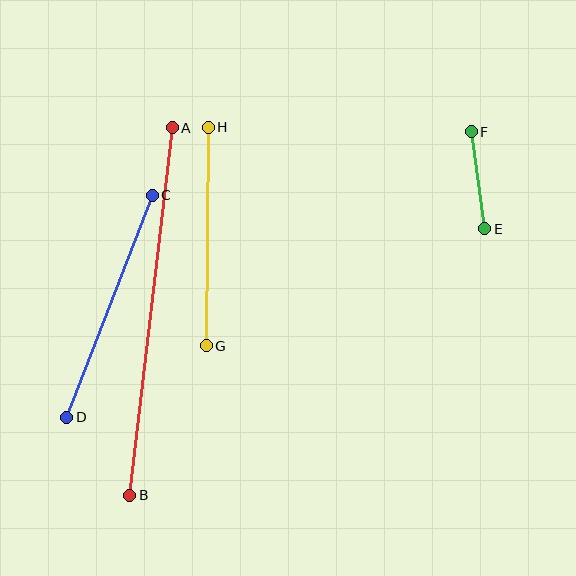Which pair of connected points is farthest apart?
Points A and B are farthest apart.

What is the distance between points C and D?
The distance is approximately 238 pixels.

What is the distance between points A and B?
The distance is approximately 370 pixels.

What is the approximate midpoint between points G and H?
The midpoint is at approximately (207, 236) pixels.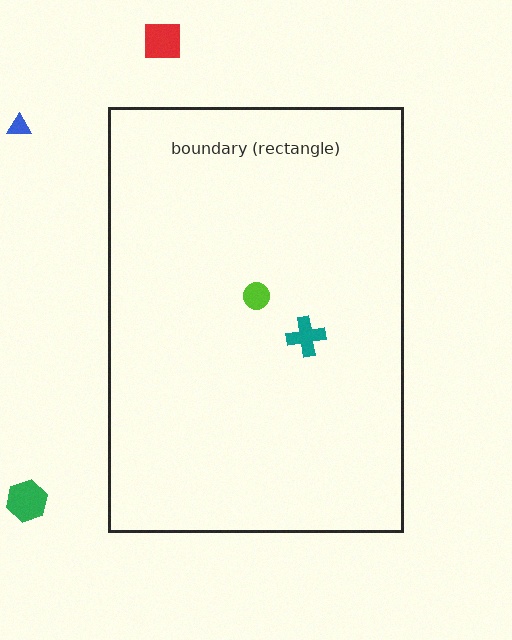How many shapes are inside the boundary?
2 inside, 3 outside.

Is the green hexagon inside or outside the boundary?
Outside.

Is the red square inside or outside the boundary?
Outside.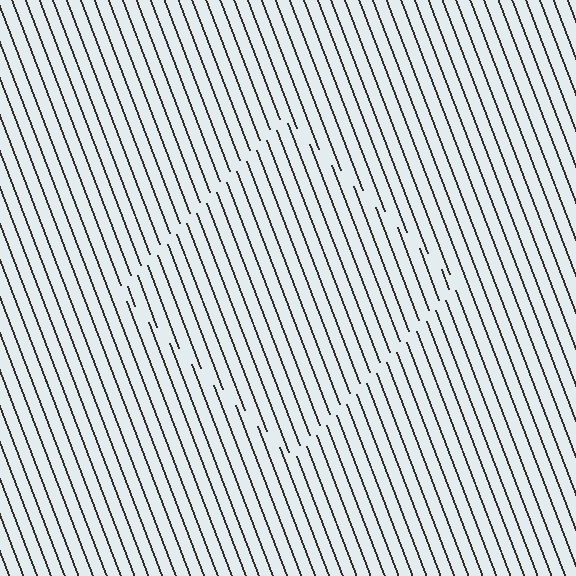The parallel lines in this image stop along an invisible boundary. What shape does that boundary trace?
An illusory square. The interior of the shape contains the same grating, shifted by half a period — the contour is defined by the phase discontinuity where line-ends from the inner and outer gratings abut.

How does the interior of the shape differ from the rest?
The interior of the shape contains the same grating, shifted by half a period — the contour is defined by the phase discontinuity where line-ends from the inner and outer gratings abut.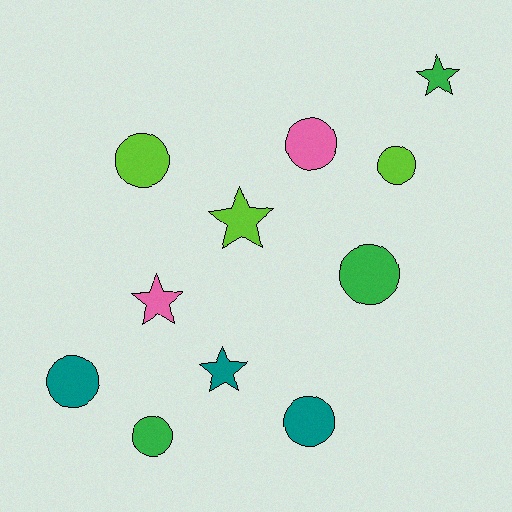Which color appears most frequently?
Teal, with 3 objects.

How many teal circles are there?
There are 2 teal circles.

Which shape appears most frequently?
Circle, with 7 objects.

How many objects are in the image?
There are 11 objects.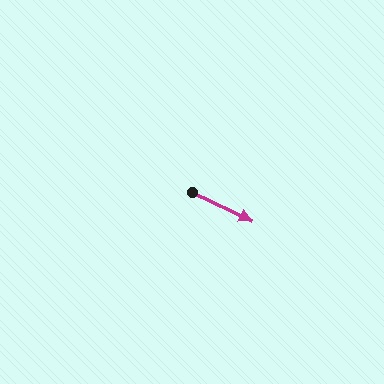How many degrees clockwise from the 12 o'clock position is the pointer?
Approximately 116 degrees.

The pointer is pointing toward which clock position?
Roughly 4 o'clock.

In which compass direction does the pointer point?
Southeast.